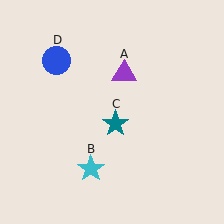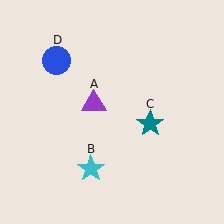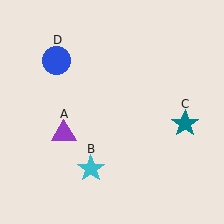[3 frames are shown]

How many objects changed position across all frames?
2 objects changed position: purple triangle (object A), teal star (object C).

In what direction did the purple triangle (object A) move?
The purple triangle (object A) moved down and to the left.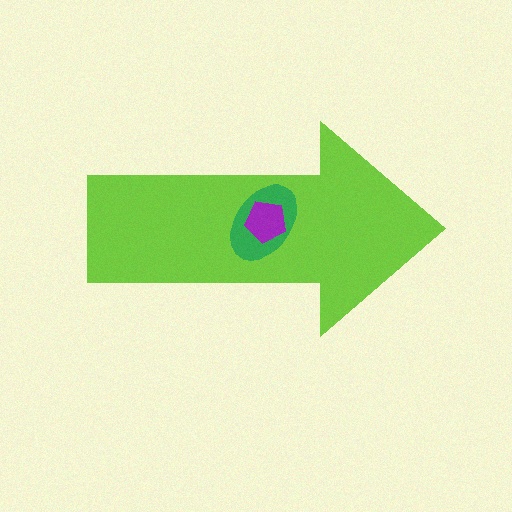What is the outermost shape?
The lime arrow.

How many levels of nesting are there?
3.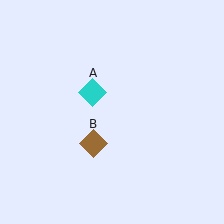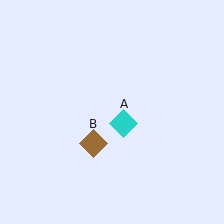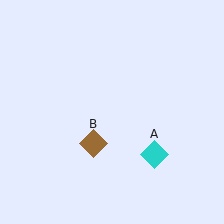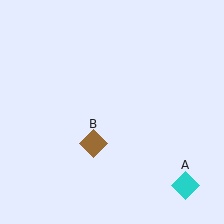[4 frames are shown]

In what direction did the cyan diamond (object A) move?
The cyan diamond (object A) moved down and to the right.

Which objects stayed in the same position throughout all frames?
Brown diamond (object B) remained stationary.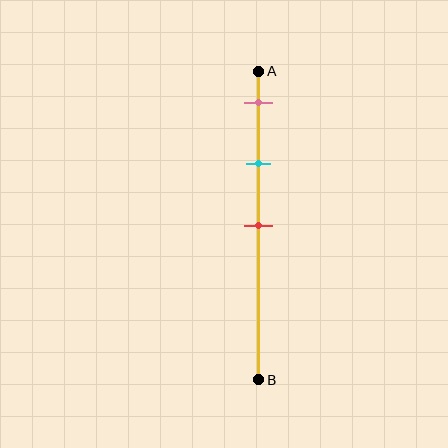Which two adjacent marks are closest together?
The pink and cyan marks are the closest adjacent pair.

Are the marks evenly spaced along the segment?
Yes, the marks are approximately evenly spaced.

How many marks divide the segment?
There are 3 marks dividing the segment.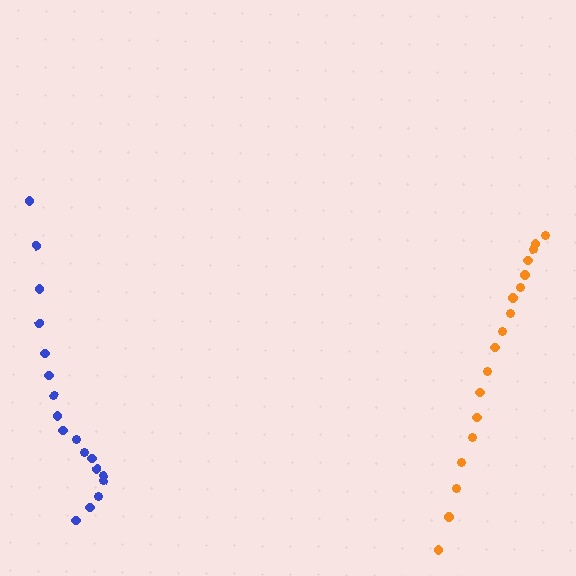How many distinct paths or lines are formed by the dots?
There are 2 distinct paths.